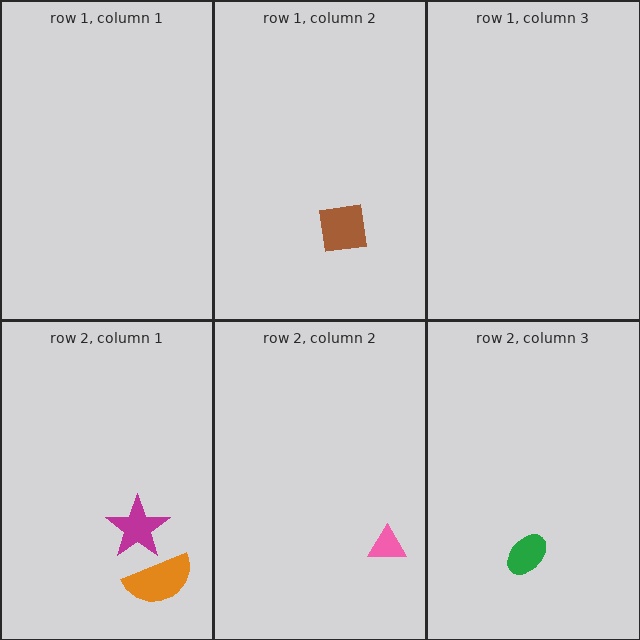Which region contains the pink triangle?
The row 2, column 2 region.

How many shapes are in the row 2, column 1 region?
2.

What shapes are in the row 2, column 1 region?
The magenta star, the orange semicircle.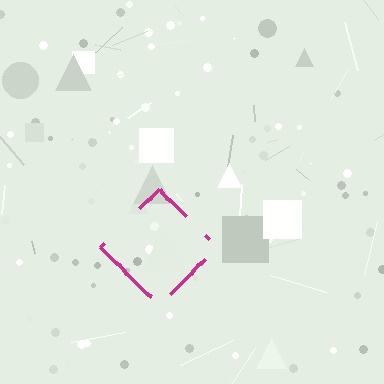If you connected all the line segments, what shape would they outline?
They would outline a diamond.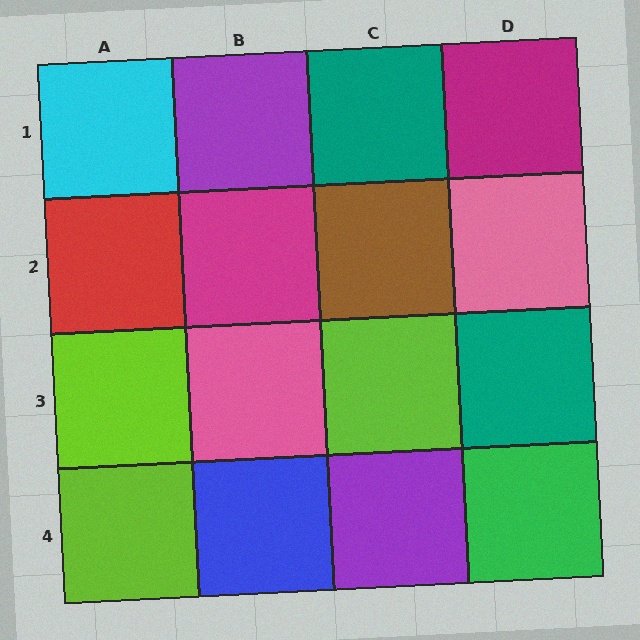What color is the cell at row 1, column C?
Teal.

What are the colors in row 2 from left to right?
Red, magenta, brown, pink.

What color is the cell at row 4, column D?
Green.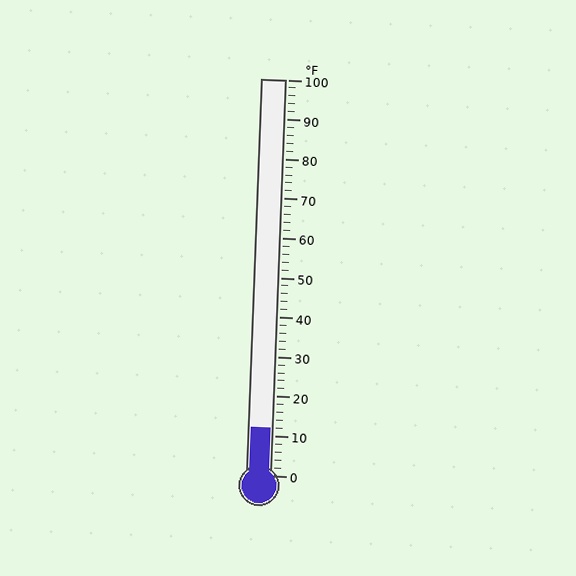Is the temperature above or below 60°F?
The temperature is below 60°F.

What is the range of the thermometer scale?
The thermometer scale ranges from 0°F to 100°F.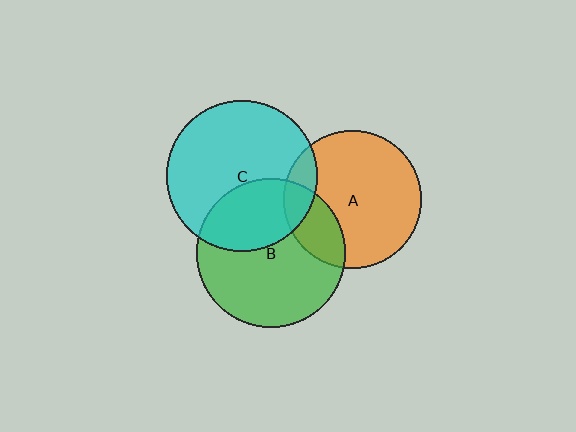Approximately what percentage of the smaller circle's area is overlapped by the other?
Approximately 15%.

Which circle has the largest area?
Circle C (cyan).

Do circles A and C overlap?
Yes.